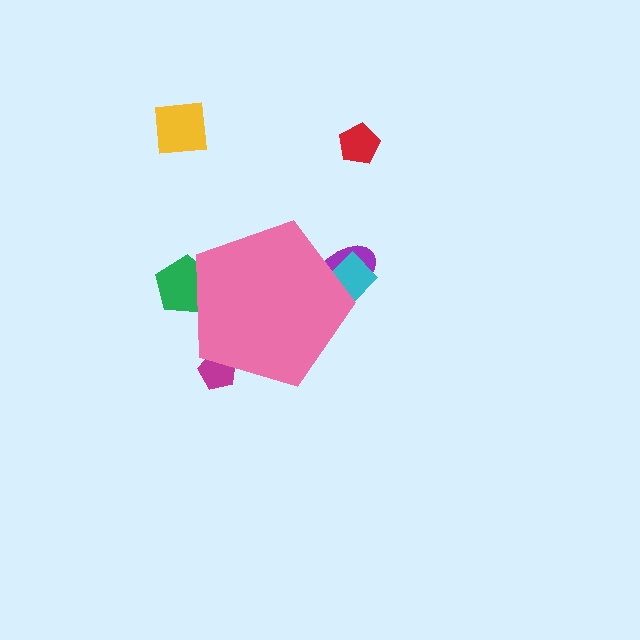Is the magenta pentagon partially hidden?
Yes, the magenta pentagon is partially hidden behind the pink pentagon.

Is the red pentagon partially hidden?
No, the red pentagon is fully visible.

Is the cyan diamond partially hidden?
Yes, the cyan diamond is partially hidden behind the pink pentagon.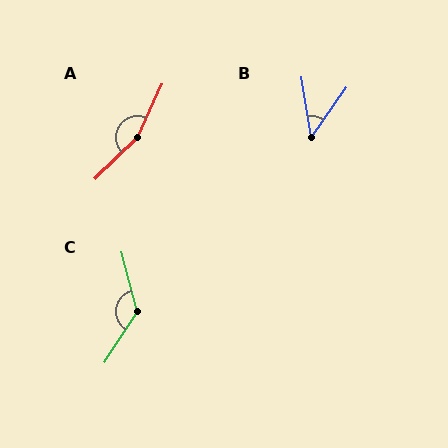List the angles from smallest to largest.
B (44°), C (132°), A (159°).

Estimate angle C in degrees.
Approximately 132 degrees.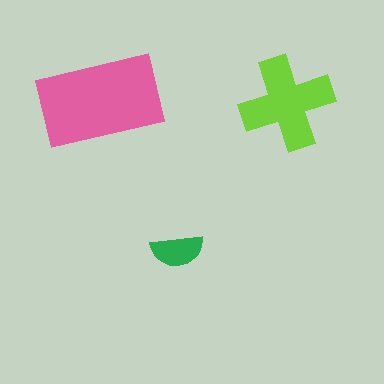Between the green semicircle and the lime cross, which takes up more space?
The lime cross.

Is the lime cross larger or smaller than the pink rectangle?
Smaller.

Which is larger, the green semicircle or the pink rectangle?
The pink rectangle.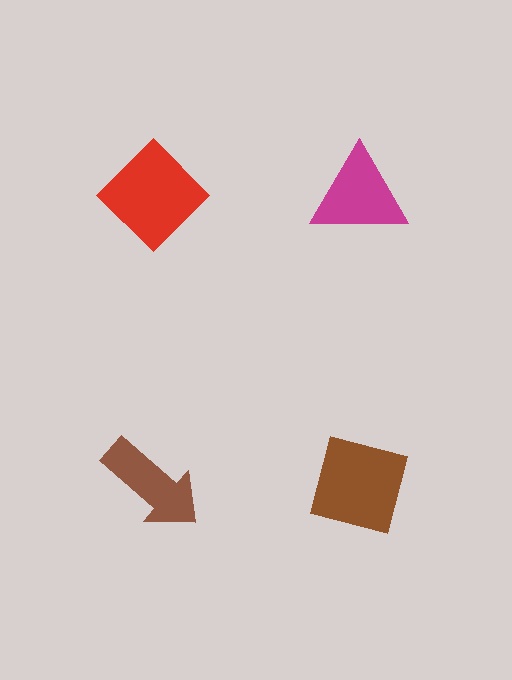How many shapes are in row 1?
2 shapes.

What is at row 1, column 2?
A magenta triangle.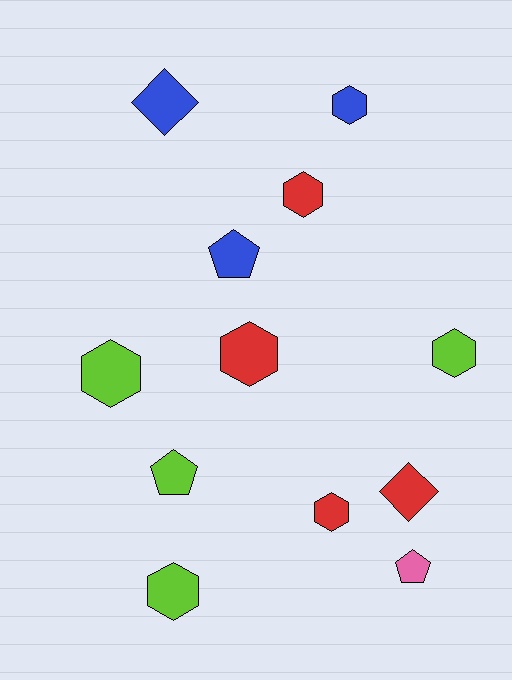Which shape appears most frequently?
Hexagon, with 7 objects.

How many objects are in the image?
There are 12 objects.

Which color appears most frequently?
Red, with 4 objects.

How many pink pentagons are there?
There is 1 pink pentagon.